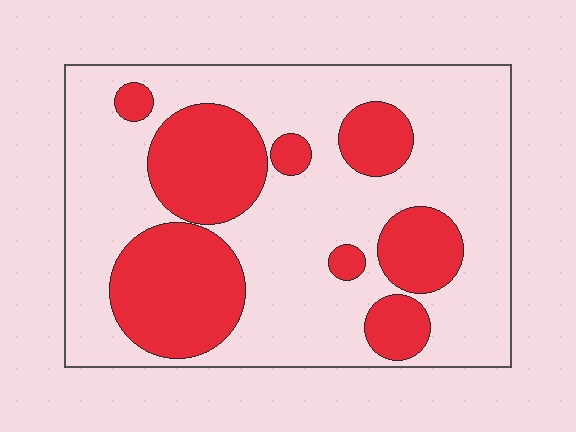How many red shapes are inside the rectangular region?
8.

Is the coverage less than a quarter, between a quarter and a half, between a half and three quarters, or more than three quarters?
Between a quarter and a half.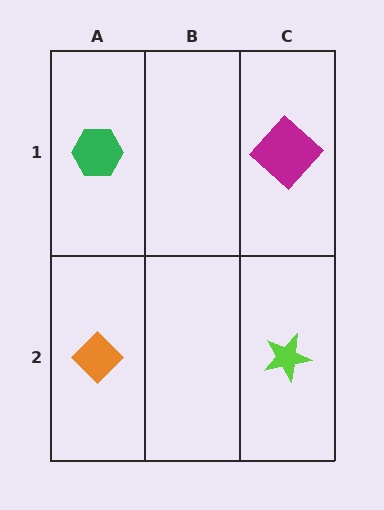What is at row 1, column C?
A magenta diamond.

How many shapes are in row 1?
2 shapes.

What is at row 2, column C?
A lime star.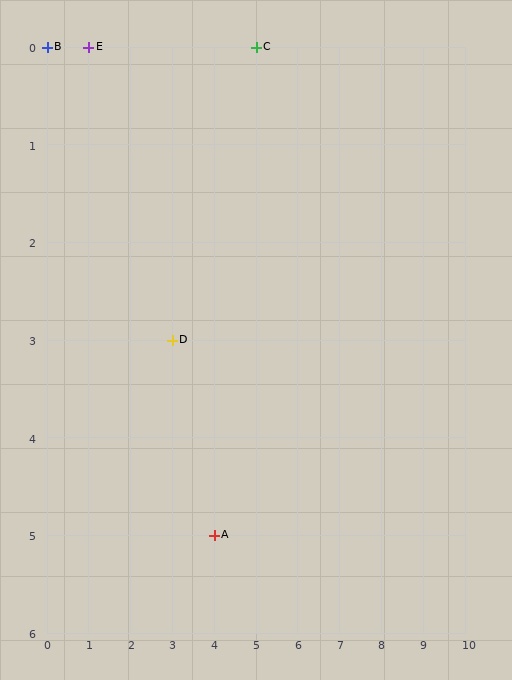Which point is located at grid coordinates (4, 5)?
Point A is at (4, 5).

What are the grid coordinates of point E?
Point E is at grid coordinates (1, 0).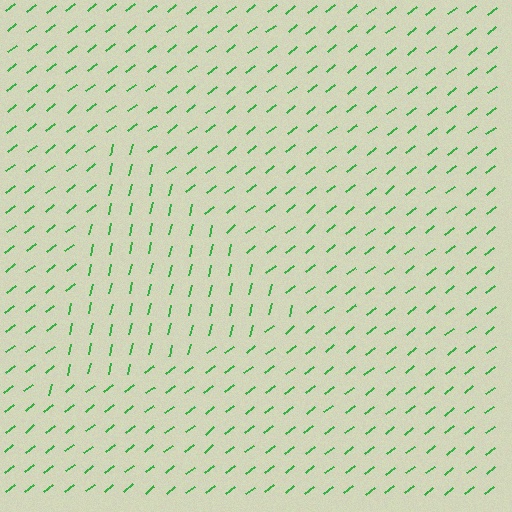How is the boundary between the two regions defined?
The boundary is defined purely by a change in line orientation (approximately 39 degrees difference). All lines are the same color and thickness.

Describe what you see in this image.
The image is filled with small green line segments. A triangle region in the image has lines oriented differently from the surrounding lines, creating a visible texture boundary.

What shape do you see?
I see a triangle.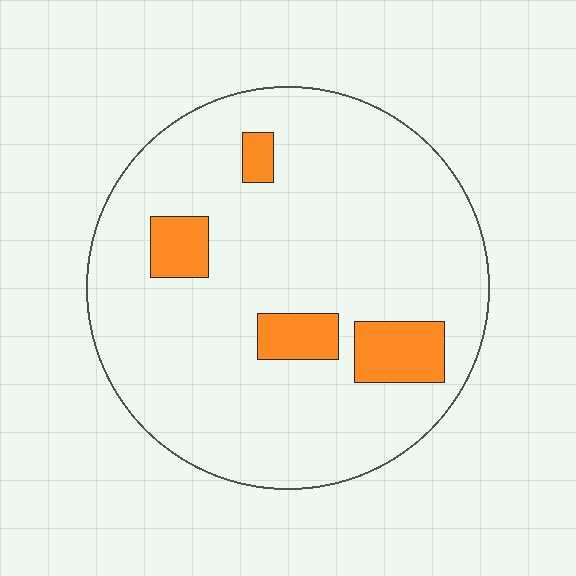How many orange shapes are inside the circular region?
4.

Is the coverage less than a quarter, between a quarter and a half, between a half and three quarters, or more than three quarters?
Less than a quarter.